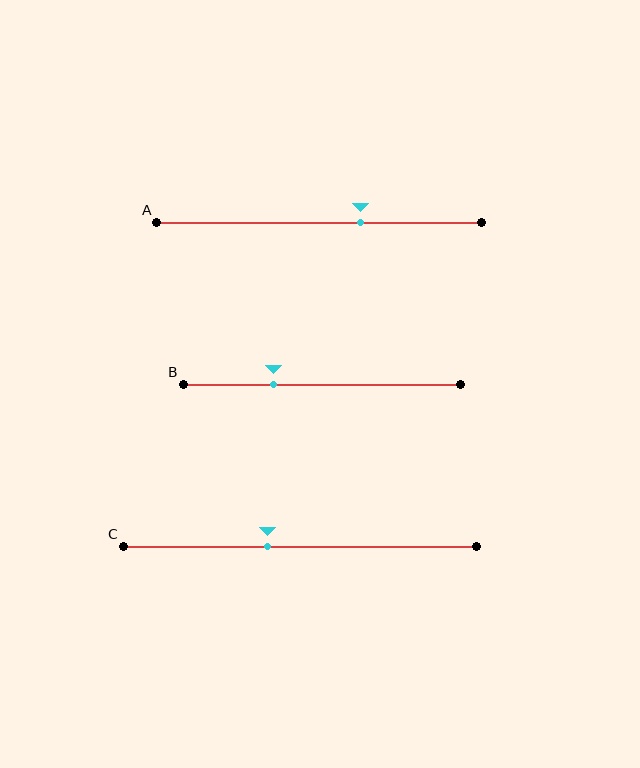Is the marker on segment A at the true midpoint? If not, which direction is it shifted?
No, the marker on segment A is shifted to the right by about 13% of the segment length.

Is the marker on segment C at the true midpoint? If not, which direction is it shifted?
No, the marker on segment C is shifted to the left by about 9% of the segment length.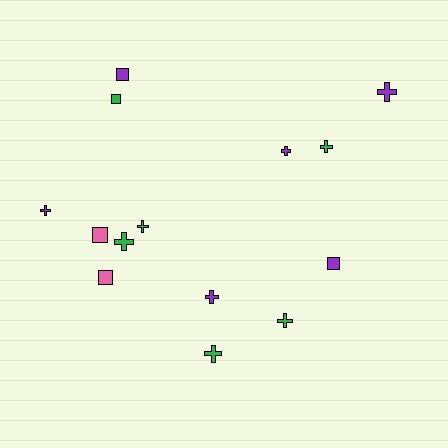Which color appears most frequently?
Purple, with 6 objects.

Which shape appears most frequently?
Cross, with 9 objects.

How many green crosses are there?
There are 5 green crosses.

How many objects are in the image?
There are 14 objects.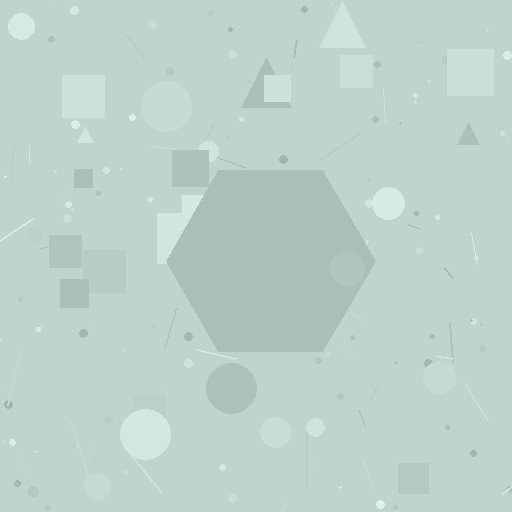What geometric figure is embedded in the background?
A hexagon is embedded in the background.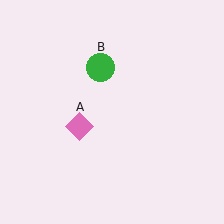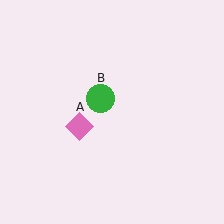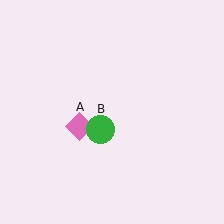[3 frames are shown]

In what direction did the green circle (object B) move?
The green circle (object B) moved down.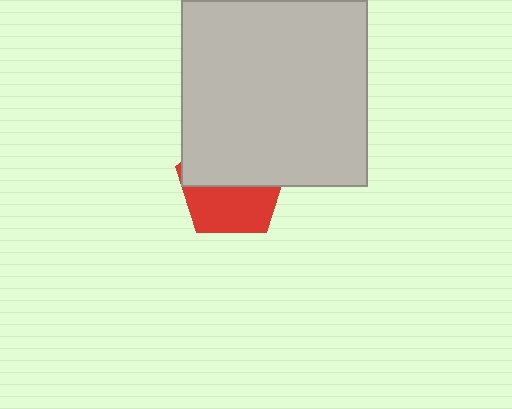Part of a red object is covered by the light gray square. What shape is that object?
It is a pentagon.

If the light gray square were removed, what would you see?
You would see the complete red pentagon.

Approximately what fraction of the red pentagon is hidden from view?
Roughly 53% of the red pentagon is hidden behind the light gray square.